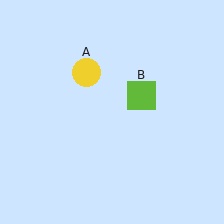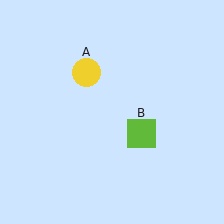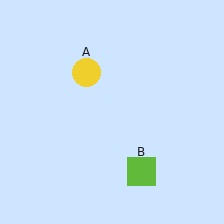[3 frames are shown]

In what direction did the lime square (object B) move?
The lime square (object B) moved down.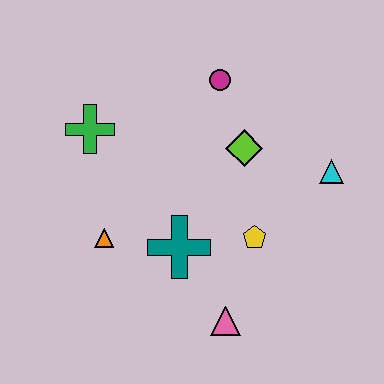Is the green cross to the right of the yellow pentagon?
No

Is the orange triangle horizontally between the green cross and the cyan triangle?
Yes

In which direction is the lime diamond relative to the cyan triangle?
The lime diamond is to the left of the cyan triangle.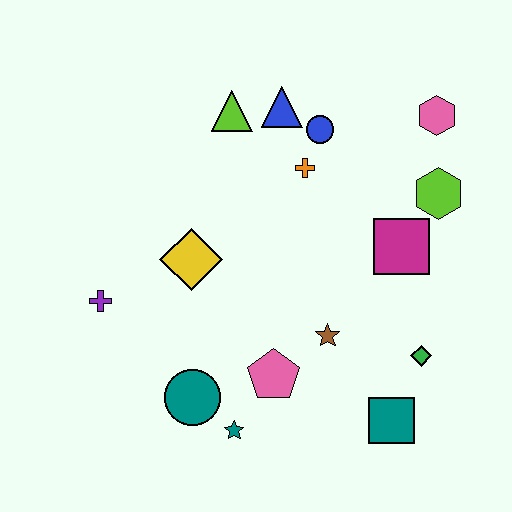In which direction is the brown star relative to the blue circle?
The brown star is below the blue circle.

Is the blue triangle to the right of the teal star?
Yes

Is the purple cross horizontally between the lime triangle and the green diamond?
No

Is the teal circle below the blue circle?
Yes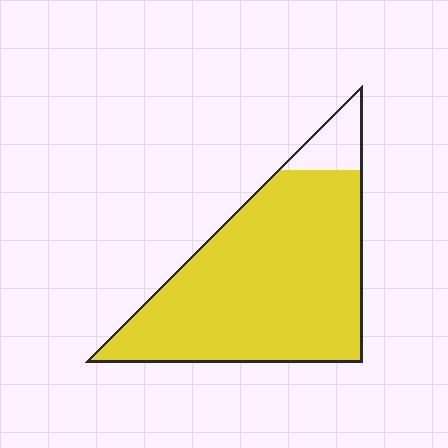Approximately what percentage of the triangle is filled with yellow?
Approximately 90%.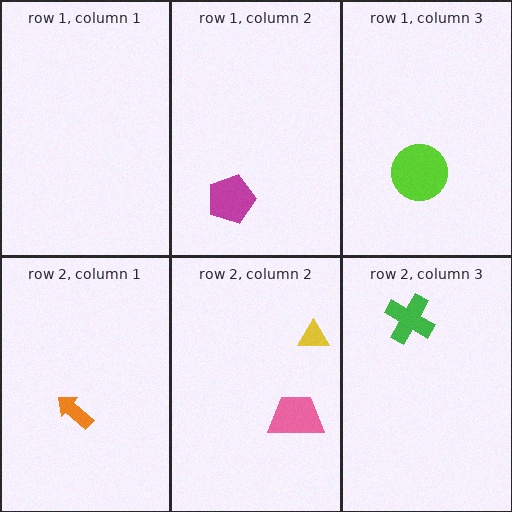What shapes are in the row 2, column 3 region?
The green cross.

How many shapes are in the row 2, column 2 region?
2.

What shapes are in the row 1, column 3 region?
The lime circle.